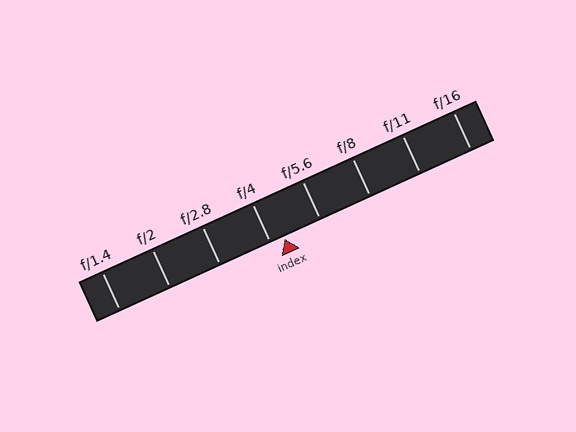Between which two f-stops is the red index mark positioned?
The index mark is between f/4 and f/5.6.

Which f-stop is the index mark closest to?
The index mark is closest to f/4.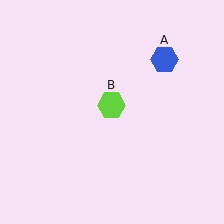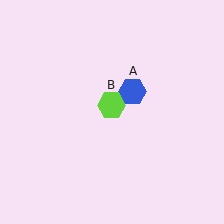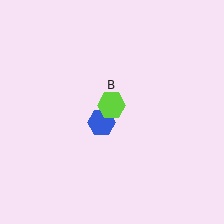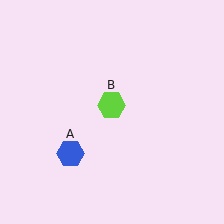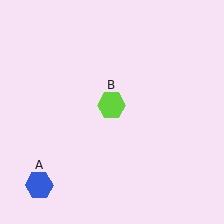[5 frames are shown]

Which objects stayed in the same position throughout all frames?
Lime hexagon (object B) remained stationary.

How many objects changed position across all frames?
1 object changed position: blue hexagon (object A).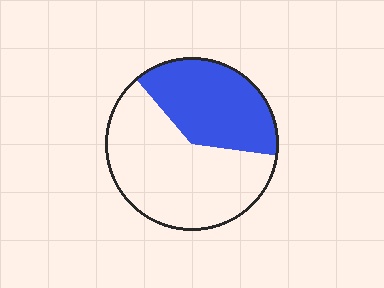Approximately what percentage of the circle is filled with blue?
Approximately 40%.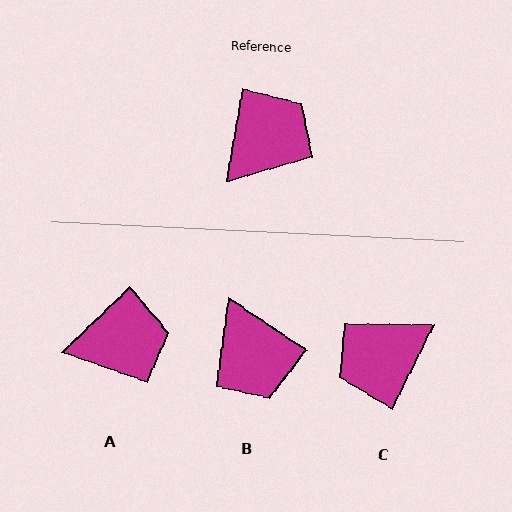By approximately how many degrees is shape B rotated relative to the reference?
Approximately 114 degrees clockwise.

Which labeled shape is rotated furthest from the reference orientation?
C, about 164 degrees away.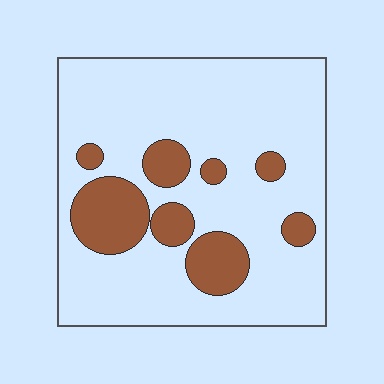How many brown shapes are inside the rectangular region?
8.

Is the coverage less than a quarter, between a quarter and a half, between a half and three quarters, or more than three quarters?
Less than a quarter.